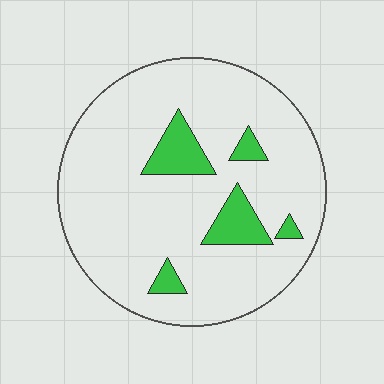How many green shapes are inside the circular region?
5.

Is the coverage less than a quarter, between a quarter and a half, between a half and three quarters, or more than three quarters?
Less than a quarter.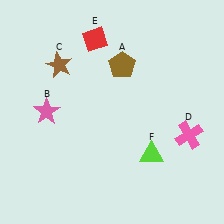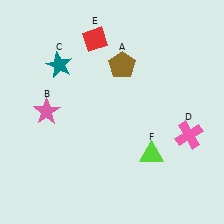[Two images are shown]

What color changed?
The star (C) changed from brown in Image 1 to teal in Image 2.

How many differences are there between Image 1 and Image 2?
There is 1 difference between the two images.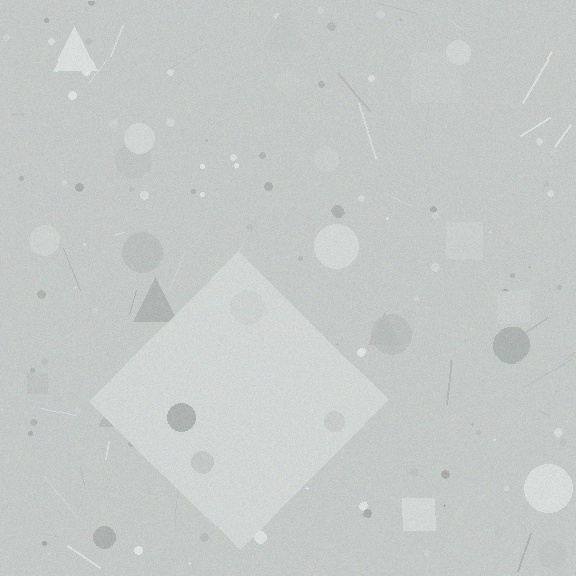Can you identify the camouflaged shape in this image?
The camouflaged shape is a diamond.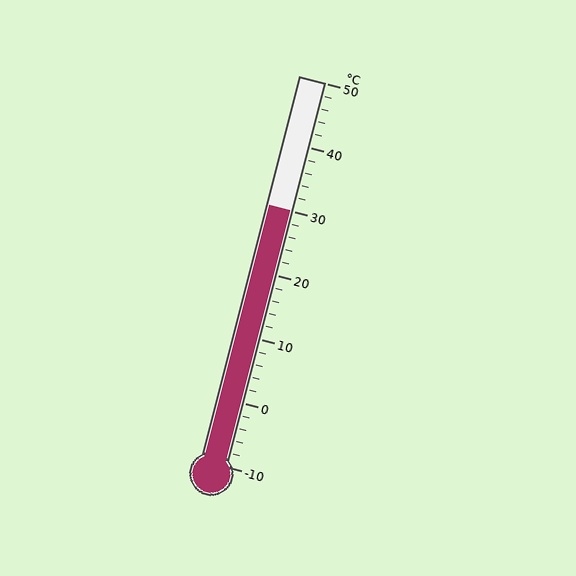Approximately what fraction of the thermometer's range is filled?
The thermometer is filled to approximately 65% of its range.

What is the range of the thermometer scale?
The thermometer scale ranges from -10°C to 50°C.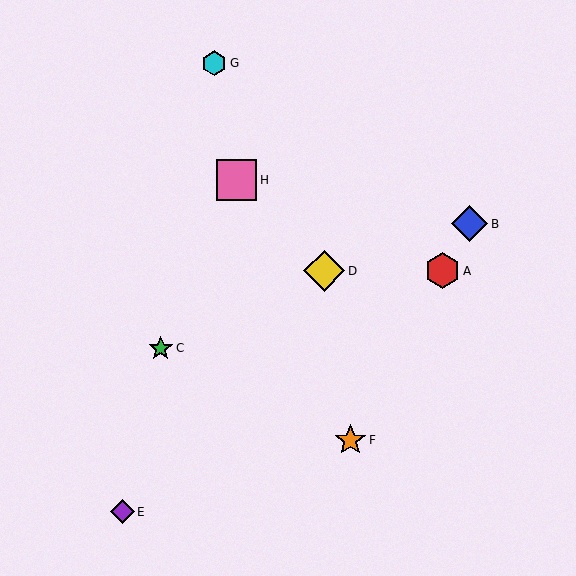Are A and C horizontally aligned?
No, A is at y≈271 and C is at y≈348.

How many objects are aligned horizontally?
2 objects (A, D) are aligned horizontally.